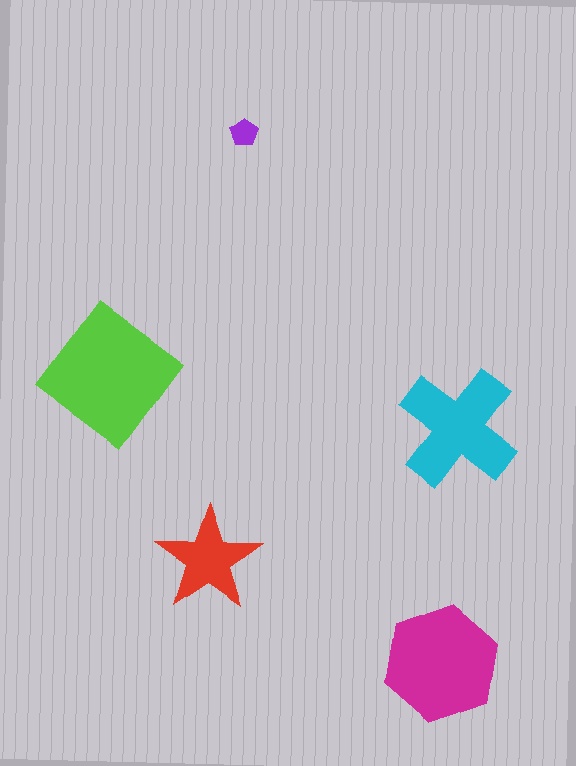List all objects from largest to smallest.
The lime diamond, the magenta hexagon, the cyan cross, the red star, the purple pentagon.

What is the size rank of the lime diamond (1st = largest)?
1st.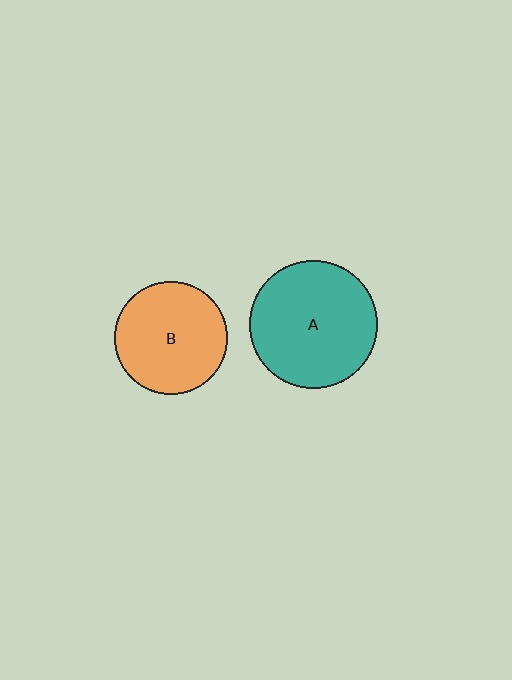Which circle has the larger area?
Circle A (teal).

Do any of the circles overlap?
No, none of the circles overlap.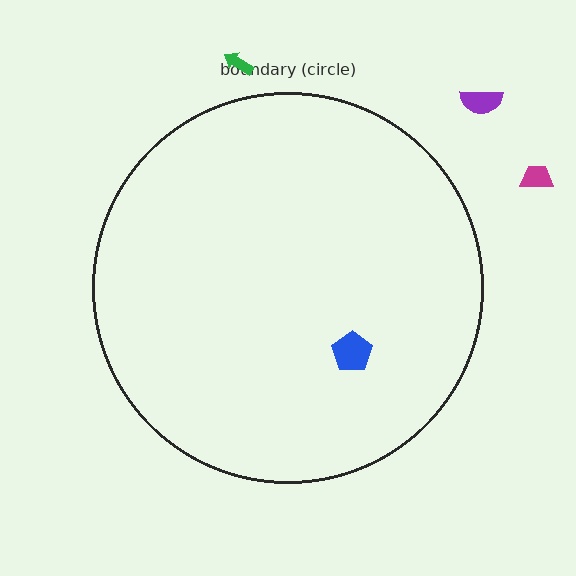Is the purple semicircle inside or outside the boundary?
Outside.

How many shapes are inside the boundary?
1 inside, 3 outside.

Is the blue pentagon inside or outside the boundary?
Inside.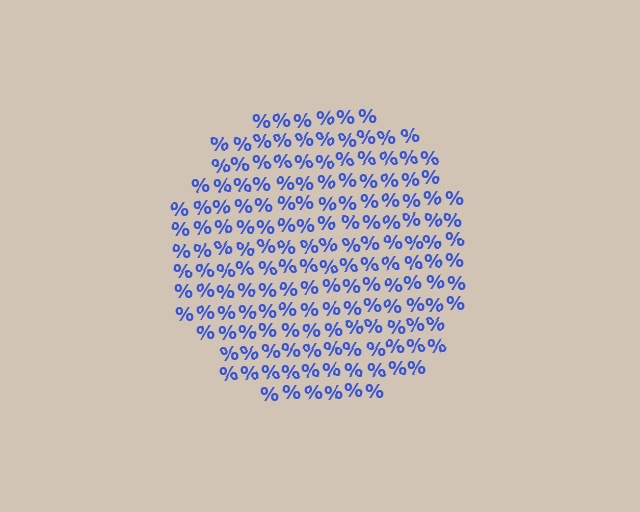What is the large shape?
The large shape is a circle.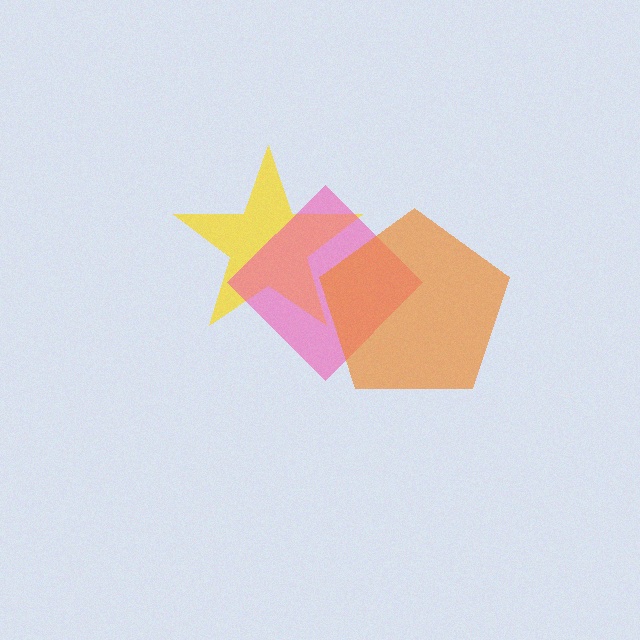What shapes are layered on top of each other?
The layered shapes are: a yellow star, a pink diamond, an orange pentagon.